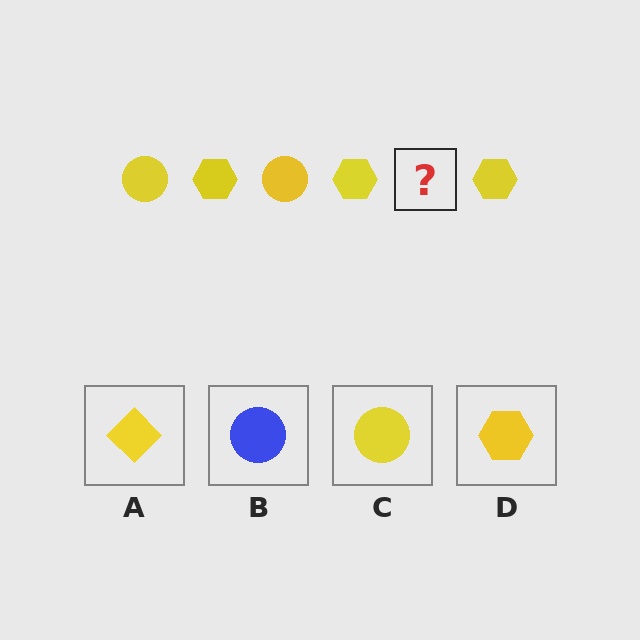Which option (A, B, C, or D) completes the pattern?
C.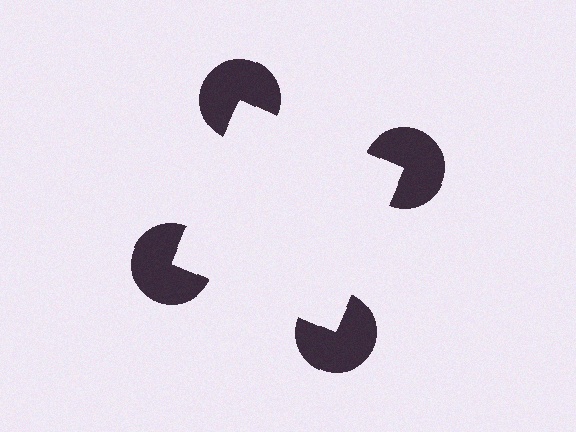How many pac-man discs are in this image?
There are 4 — one at each vertex of the illusory square.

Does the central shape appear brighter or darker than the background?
It typically appears slightly brighter than the background, even though no actual brightness change is drawn.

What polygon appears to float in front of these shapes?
An illusory square — its edges are inferred from the aligned wedge cuts in the pac-man discs, not physically drawn.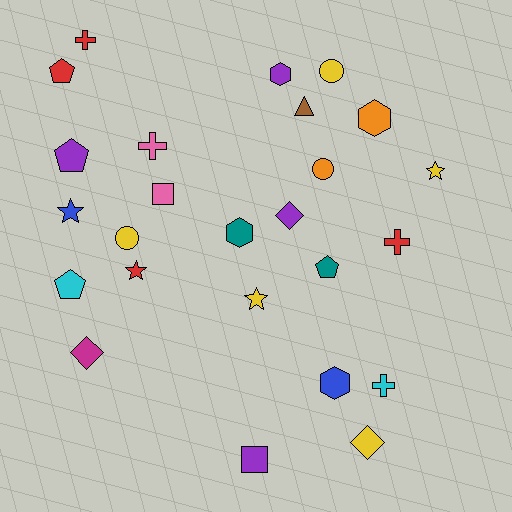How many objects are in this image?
There are 25 objects.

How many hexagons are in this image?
There are 4 hexagons.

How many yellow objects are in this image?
There are 5 yellow objects.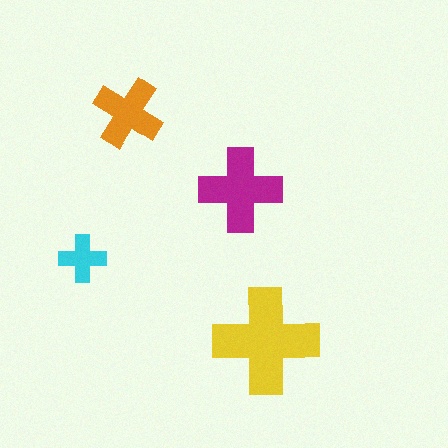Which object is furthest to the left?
The cyan cross is leftmost.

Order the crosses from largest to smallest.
the yellow one, the magenta one, the orange one, the cyan one.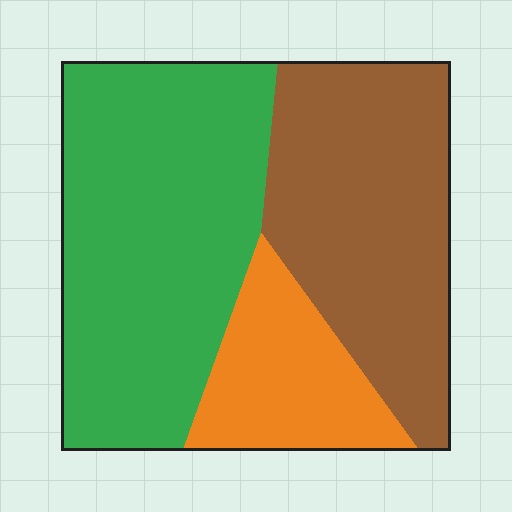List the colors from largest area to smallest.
From largest to smallest: green, brown, orange.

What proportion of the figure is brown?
Brown covers about 35% of the figure.